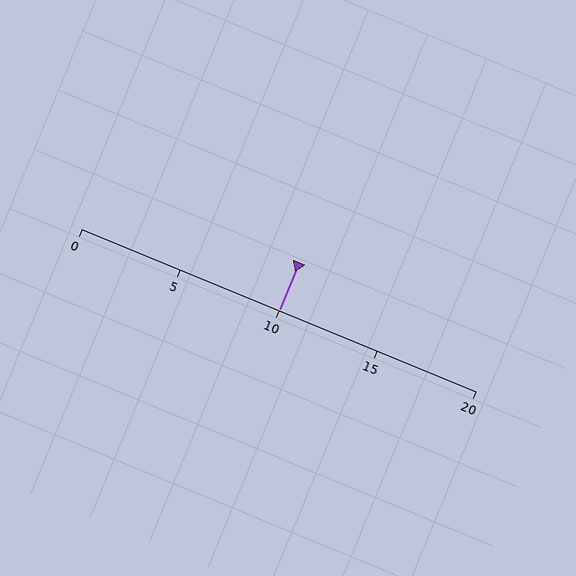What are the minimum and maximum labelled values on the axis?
The axis runs from 0 to 20.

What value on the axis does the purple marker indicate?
The marker indicates approximately 10.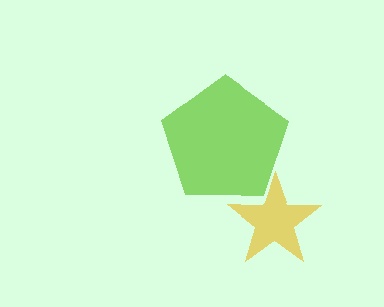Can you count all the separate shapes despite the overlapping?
Yes, there are 2 separate shapes.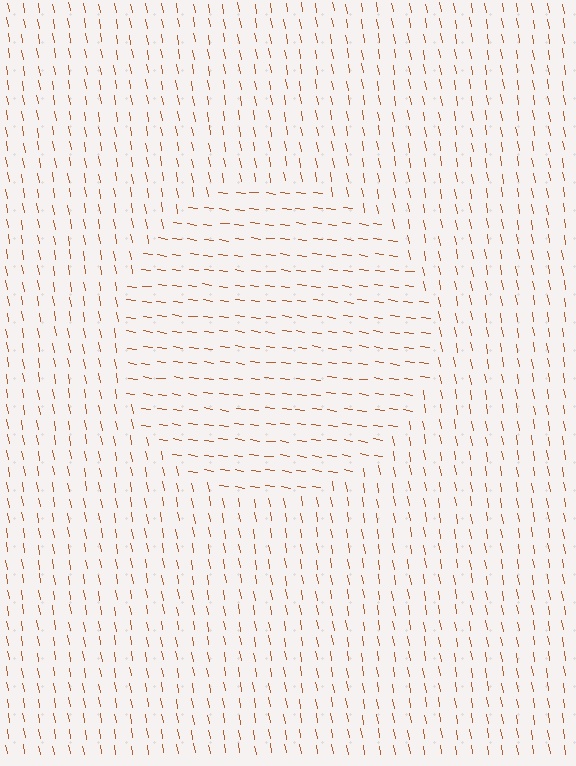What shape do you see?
I see a circle.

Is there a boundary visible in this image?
Yes, there is a texture boundary formed by a change in line orientation.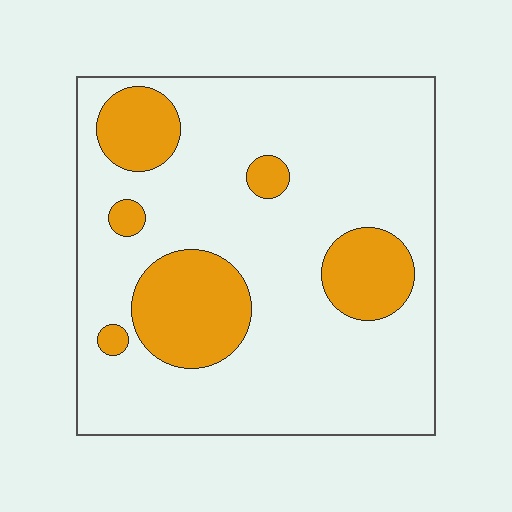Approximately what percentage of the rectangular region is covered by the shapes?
Approximately 20%.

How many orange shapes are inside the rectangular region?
6.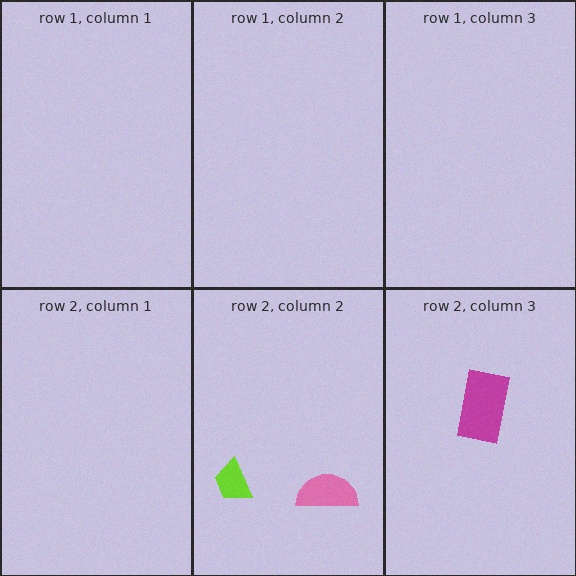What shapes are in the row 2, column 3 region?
The magenta rectangle.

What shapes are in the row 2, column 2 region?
The lime trapezoid, the pink semicircle.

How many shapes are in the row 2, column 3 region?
1.